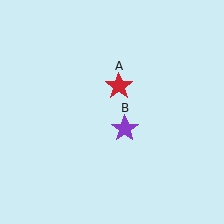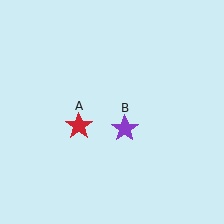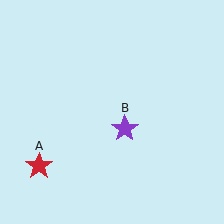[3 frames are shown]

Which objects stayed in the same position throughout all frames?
Purple star (object B) remained stationary.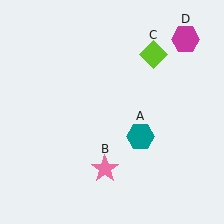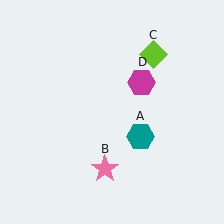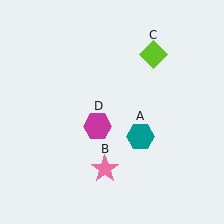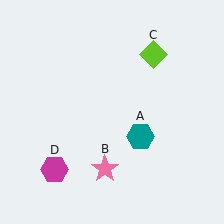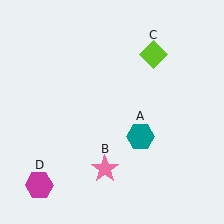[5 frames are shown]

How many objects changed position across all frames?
1 object changed position: magenta hexagon (object D).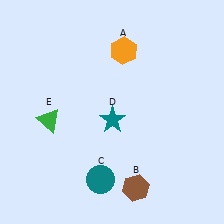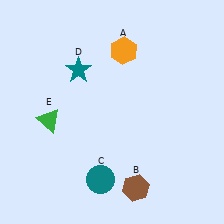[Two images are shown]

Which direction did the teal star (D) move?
The teal star (D) moved up.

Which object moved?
The teal star (D) moved up.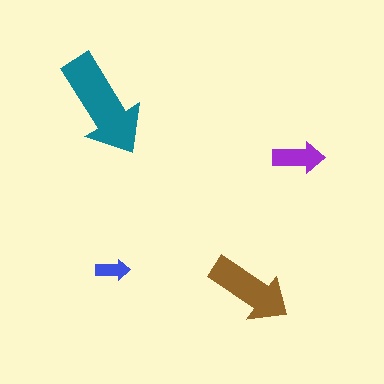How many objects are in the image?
There are 4 objects in the image.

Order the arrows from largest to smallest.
the teal one, the brown one, the purple one, the blue one.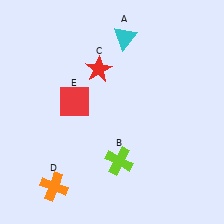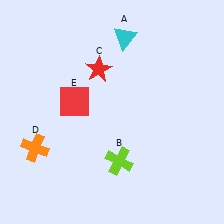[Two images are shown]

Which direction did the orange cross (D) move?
The orange cross (D) moved up.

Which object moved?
The orange cross (D) moved up.